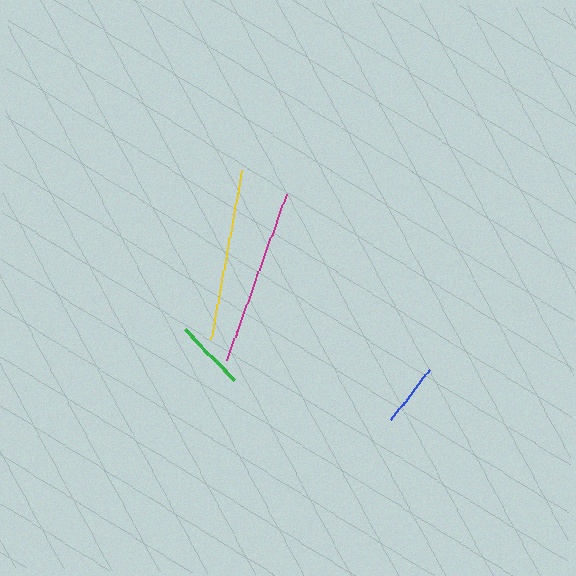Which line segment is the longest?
The magenta line is the longest at approximately 176 pixels.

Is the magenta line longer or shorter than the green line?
The magenta line is longer than the green line.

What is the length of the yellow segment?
The yellow segment is approximately 172 pixels long.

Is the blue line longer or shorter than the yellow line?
The yellow line is longer than the blue line.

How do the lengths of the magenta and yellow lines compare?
The magenta and yellow lines are approximately the same length.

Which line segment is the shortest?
The blue line is the shortest at approximately 63 pixels.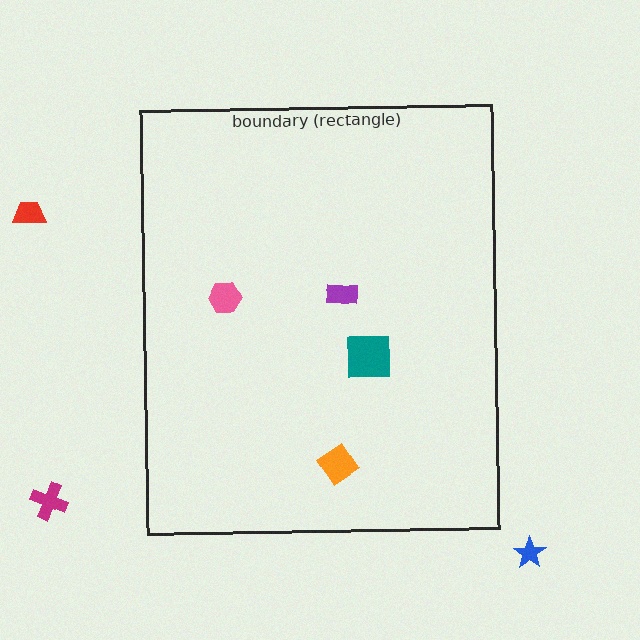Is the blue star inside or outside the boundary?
Outside.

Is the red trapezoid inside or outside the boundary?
Outside.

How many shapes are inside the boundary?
4 inside, 3 outside.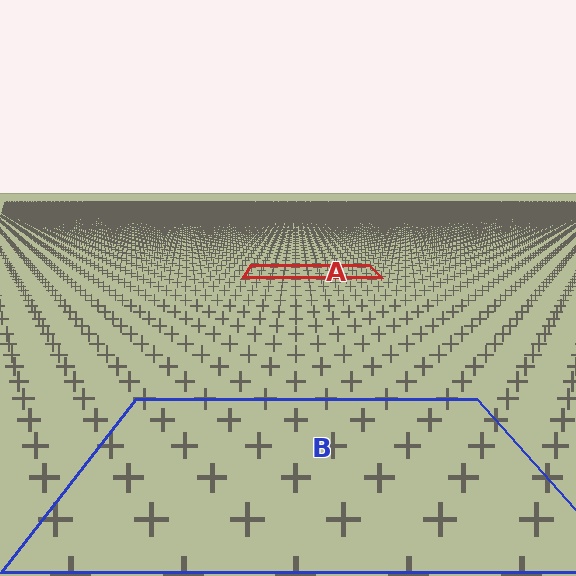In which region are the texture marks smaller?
The texture marks are smaller in region A, because it is farther away.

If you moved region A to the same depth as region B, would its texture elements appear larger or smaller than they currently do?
They would appear larger. At a closer depth, the same texture elements are projected at a bigger on-screen size.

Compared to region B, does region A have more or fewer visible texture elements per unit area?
Region A has more texture elements per unit area — they are packed more densely because it is farther away.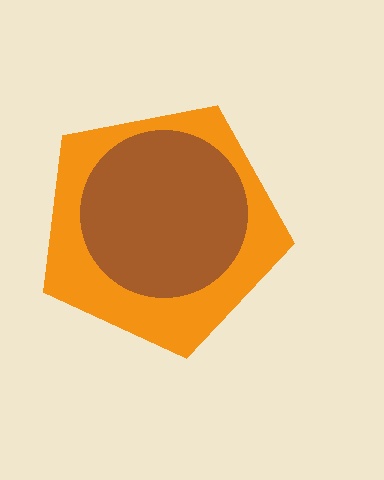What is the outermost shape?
The orange pentagon.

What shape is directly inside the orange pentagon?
The brown circle.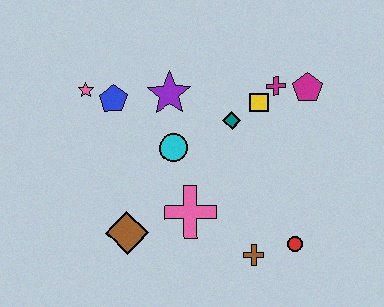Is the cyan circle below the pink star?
Yes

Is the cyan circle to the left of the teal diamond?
Yes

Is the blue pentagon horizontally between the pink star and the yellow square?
Yes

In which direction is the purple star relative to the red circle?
The purple star is above the red circle.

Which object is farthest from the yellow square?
The brown diamond is farthest from the yellow square.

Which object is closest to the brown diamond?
The pink cross is closest to the brown diamond.